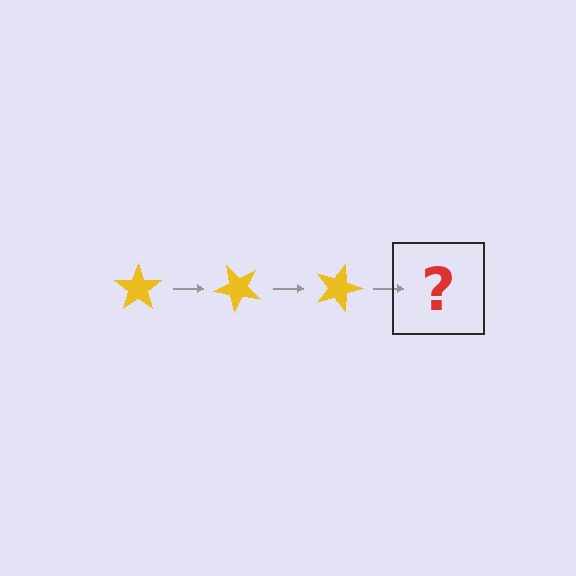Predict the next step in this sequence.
The next step is a yellow star rotated 135 degrees.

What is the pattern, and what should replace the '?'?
The pattern is that the star rotates 45 degrees each step. The '?' should be a yellow star rotated 135 degrees.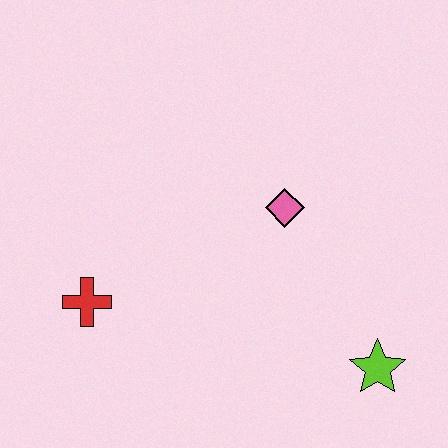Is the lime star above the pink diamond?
No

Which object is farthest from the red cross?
The lime star is farthest from the red cross.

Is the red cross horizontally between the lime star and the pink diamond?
No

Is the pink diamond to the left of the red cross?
No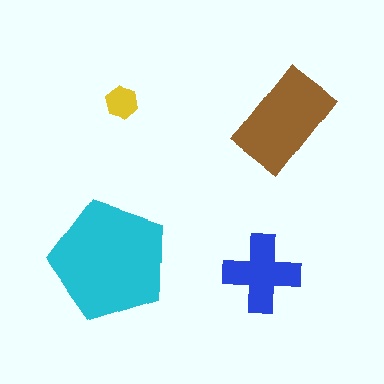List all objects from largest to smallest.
The cyan pentagon, the brown rectangle, the blue cross, the yellow hexagon.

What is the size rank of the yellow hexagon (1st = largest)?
4th.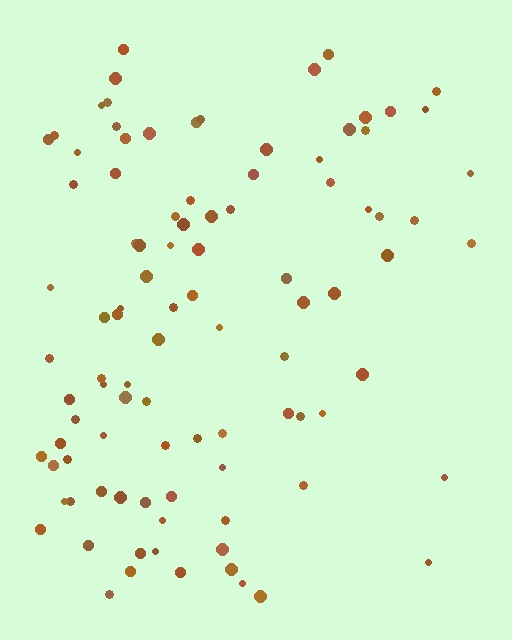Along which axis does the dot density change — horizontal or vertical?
Horizontal.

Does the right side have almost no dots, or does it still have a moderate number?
Still a moderate number, just noticeably fewer than the left.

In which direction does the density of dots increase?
From right to left, with the left side densest.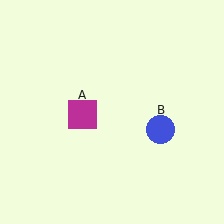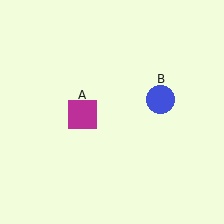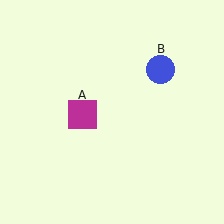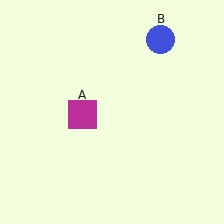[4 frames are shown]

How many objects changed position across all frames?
1 object changed position: blue circle (object B).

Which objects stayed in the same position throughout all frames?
Magenta square (object A) remained stationary.